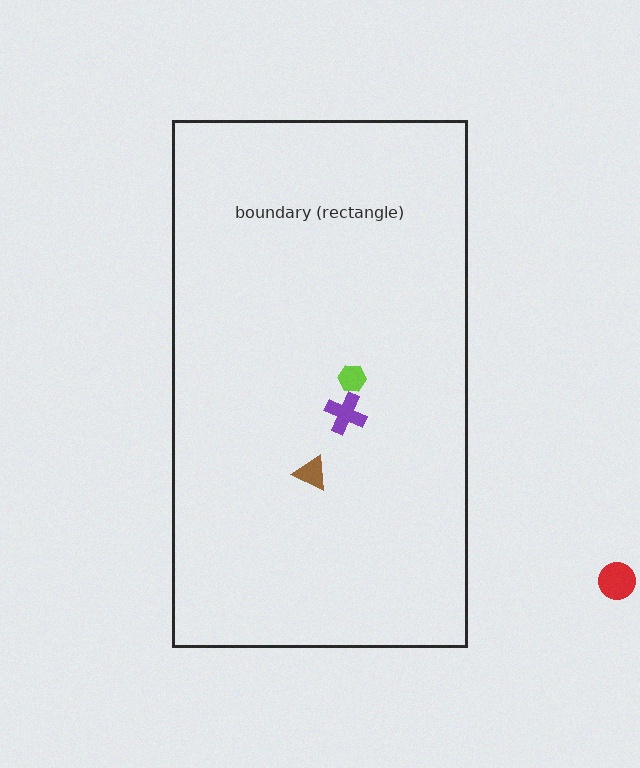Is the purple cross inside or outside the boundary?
Inside.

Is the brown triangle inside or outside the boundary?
Inside.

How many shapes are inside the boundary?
3 inside, 1 outside.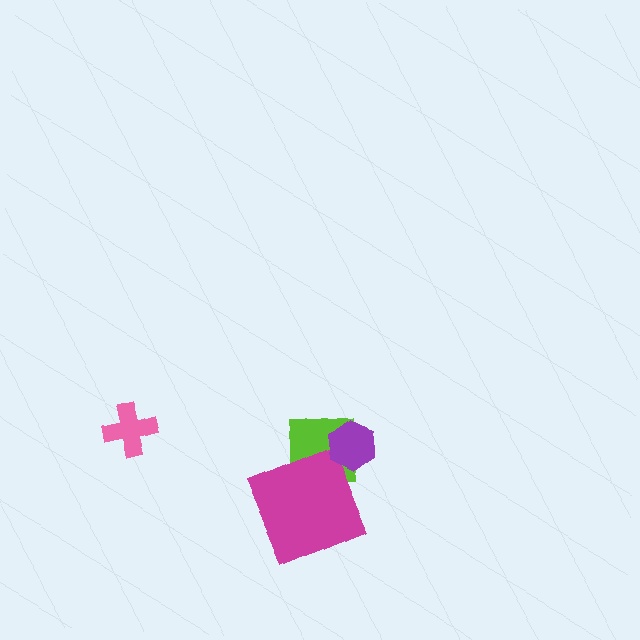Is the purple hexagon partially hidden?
No, no other shape covers it.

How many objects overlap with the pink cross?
0 objects overlap with the pink cross.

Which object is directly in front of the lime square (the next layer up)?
The magenta square is directly in front of the lime square.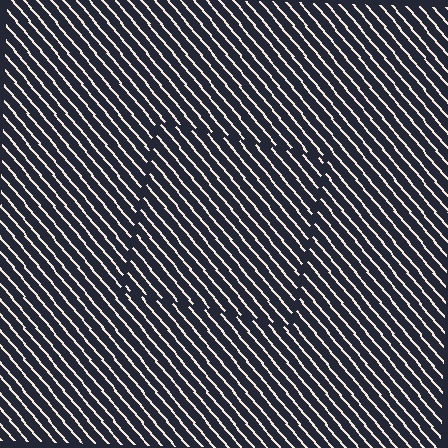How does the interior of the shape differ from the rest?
The interior of the shape contains the same grating, shifted by half a period — the contour is defined by the phase discontinuity where line-ends from the inner and outer gratings abut.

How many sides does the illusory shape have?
4 sides — the line-ends trace a square.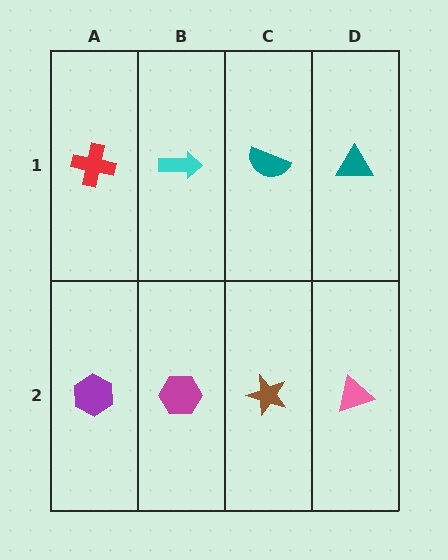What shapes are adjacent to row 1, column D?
A pink triangle (row 2, column D), a teal semicircle (row 1, column C).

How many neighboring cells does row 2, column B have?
3.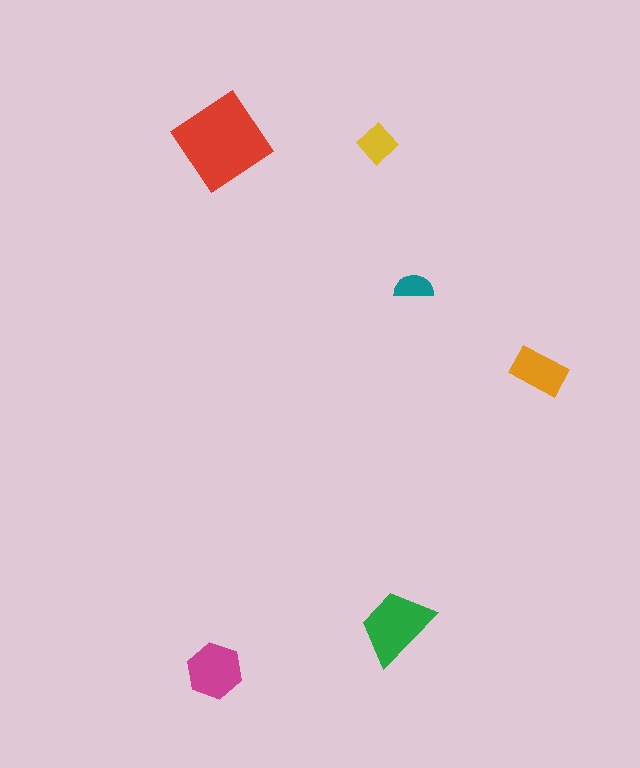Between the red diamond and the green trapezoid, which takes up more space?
The red diamond.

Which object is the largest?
The red diamond.